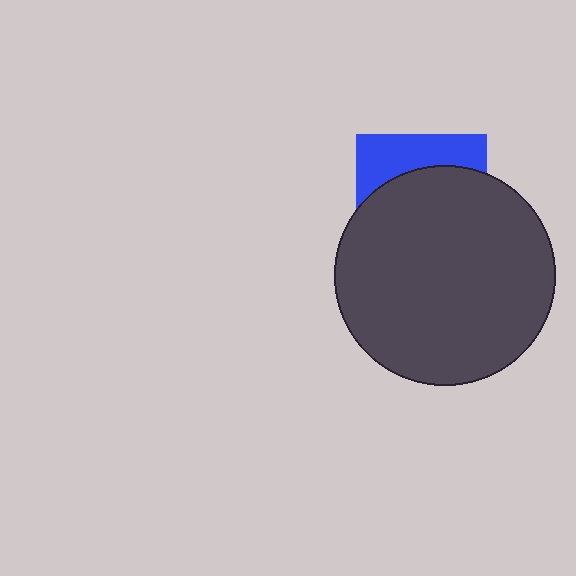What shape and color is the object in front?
The object in front is a dark gray circle.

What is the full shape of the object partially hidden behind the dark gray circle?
The partially hidden object is a blue square.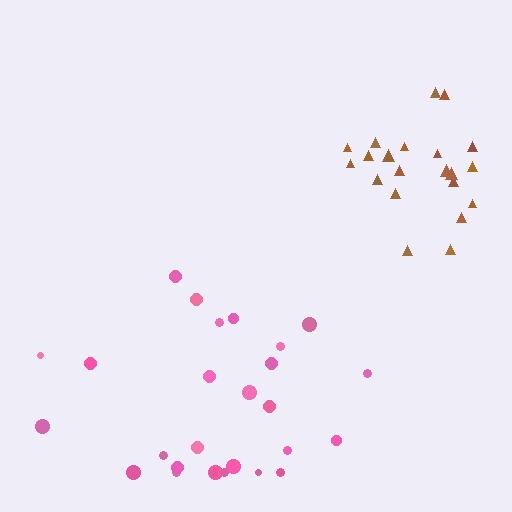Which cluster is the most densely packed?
Brown.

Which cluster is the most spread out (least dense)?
Pink.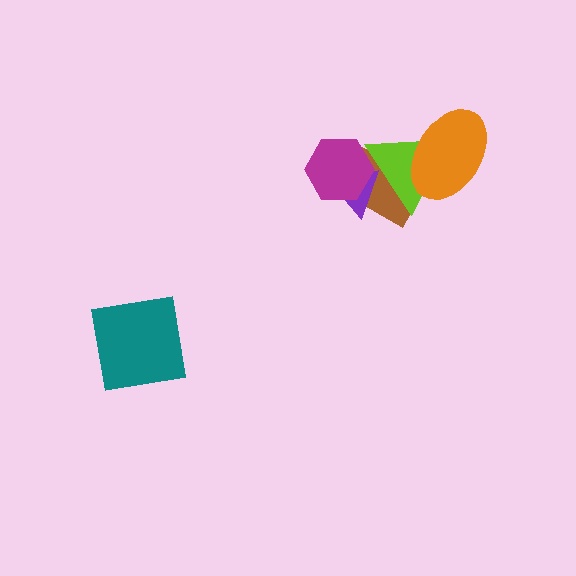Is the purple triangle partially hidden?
Yes, it is partially covered by another shape.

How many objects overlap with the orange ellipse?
2 objects overlap with the orange ellipse.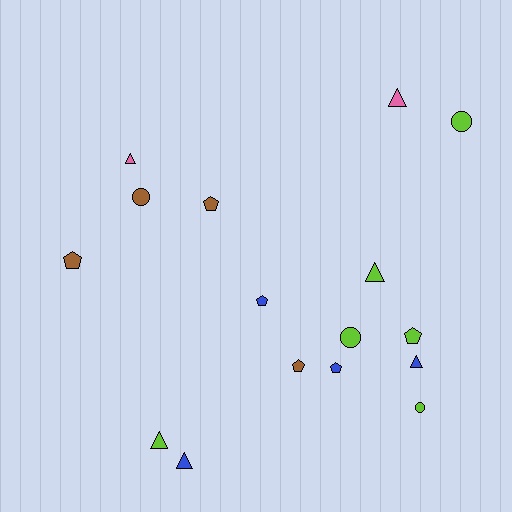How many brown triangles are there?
There are no brown triangles.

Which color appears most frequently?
Lime, with 6 objects.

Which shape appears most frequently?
Triangle, with 6 objects.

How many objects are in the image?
There are 16 objects.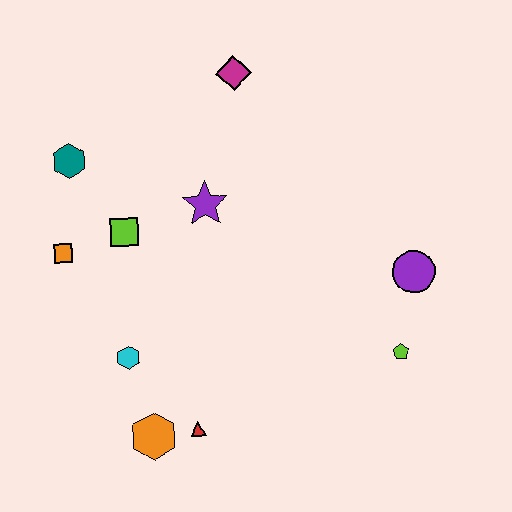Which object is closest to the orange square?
The lime square is closest to the orange square.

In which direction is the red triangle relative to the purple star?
The red triangle is below the purple star.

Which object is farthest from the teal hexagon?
The lime pentagon is farthest from the teal hexagon.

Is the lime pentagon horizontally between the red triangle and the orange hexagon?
No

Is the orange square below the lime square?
Yes